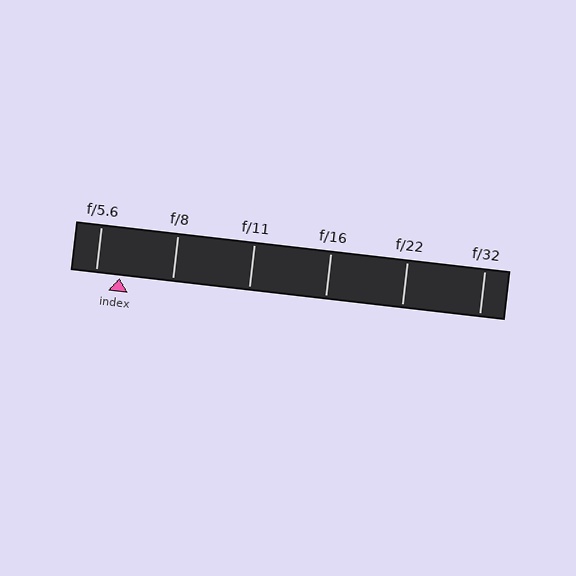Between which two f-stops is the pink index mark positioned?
The index mark is between f/5.6 and f/8.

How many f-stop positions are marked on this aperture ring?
There are 6 f-stop positions marked.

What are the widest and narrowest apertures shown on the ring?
The widest aperture shown is f/5.6 and the narrowest is f/32.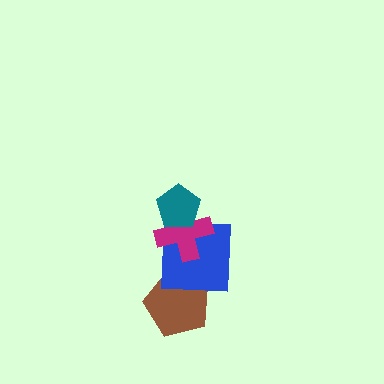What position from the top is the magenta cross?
The magenta cross is 2nd from the top.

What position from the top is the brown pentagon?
The brown pentagon is 4th from the top.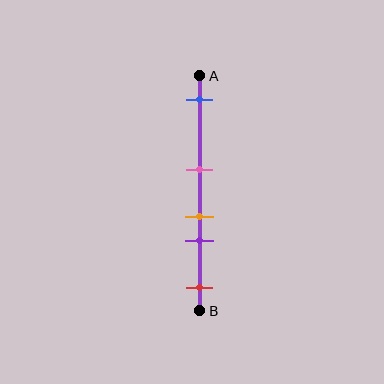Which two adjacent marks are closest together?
The orange and purple marks are the closest adjacent pair.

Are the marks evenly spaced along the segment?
No, the marks are not evenly spaced.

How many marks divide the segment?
There are 5 marks dividing the segment.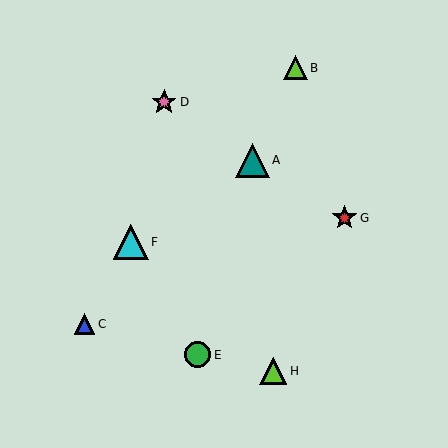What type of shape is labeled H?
Shape H is a lime triangle.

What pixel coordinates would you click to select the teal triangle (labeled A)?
Click at (253, 160) to select the teal triangle A.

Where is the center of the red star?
The center of the red star is at (345, 218).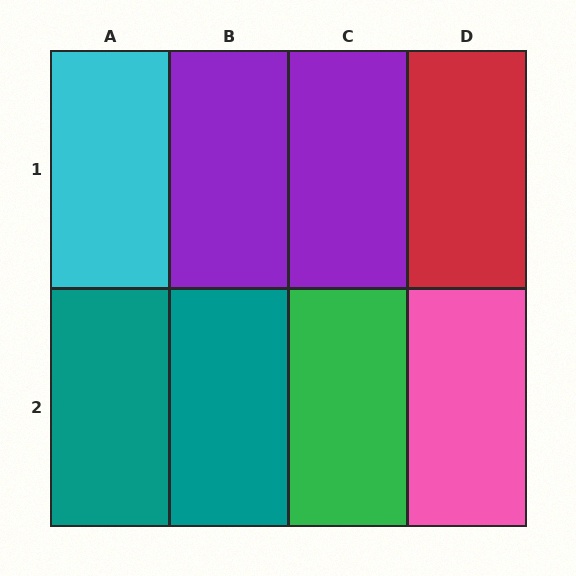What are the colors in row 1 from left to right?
Cyan, purple, purple, red.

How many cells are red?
1 cell is red.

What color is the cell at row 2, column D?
Pink.